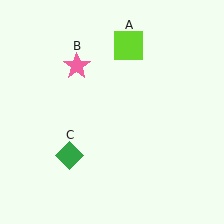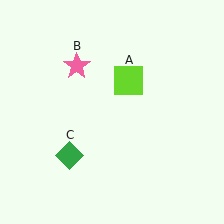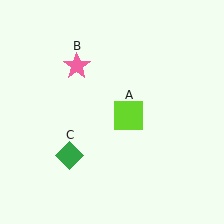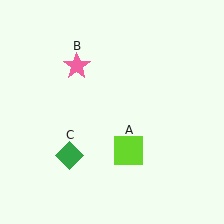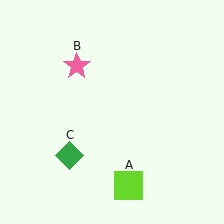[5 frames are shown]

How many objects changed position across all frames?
1 object changed position: lime square (object A).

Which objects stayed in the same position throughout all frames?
Pink star (object B) and green diamond (object C) remained stationary.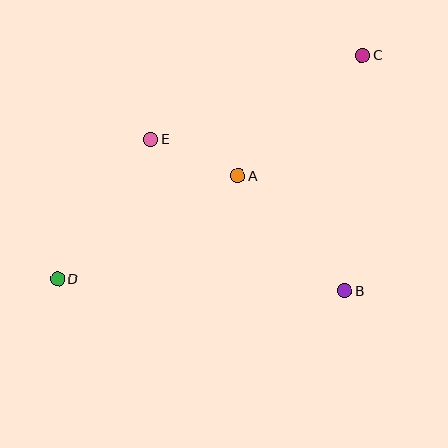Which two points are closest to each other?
Points A and E are closest to each other.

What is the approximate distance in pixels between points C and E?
The distance between C and E is approximately 227 pixels.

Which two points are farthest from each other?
Points C and D are farthest from each other.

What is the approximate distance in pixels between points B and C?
The distance between B and C is approximately 236 pixels.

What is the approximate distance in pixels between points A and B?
The distance between A and B is approximately 157 pixels.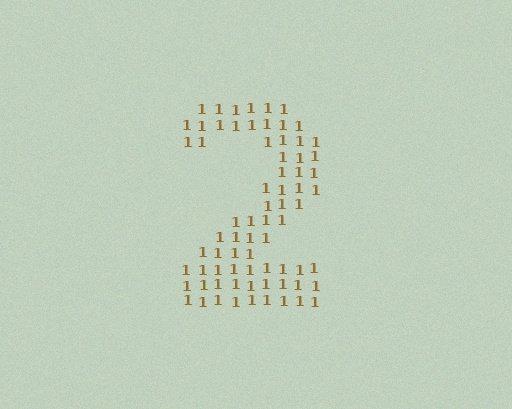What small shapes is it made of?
It is made of small digit 1's.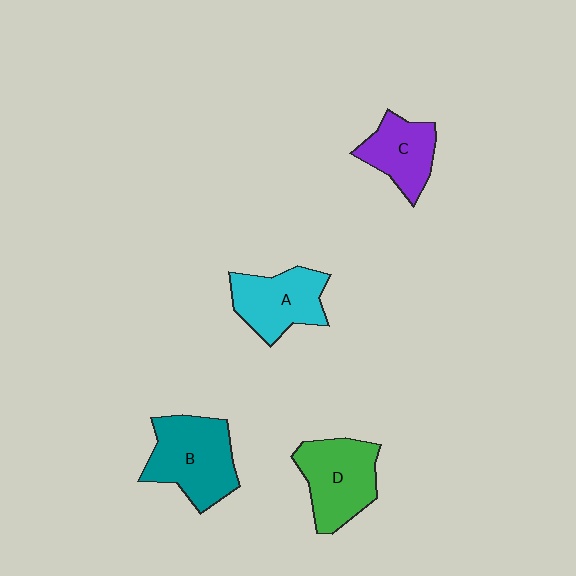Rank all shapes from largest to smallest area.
From largest to smallest: B (teal), D (green), A (cyan), C (purple).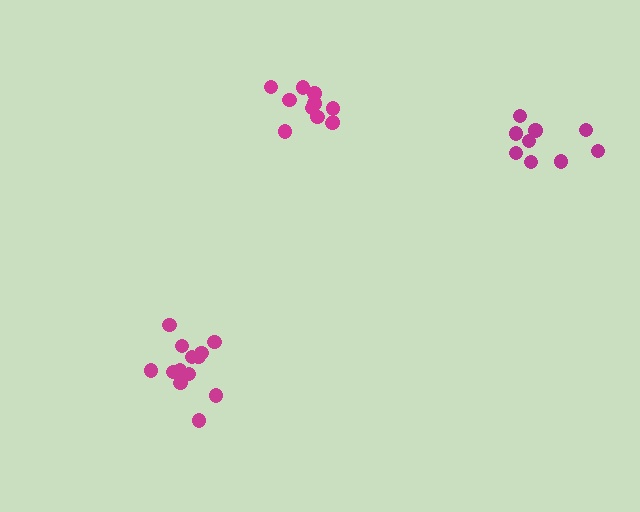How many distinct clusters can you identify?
There are 3 distinct clusters.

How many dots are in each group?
Group 1: 11 dots, Group 2: 14 dots, Group 3: 9 dots (34 total).